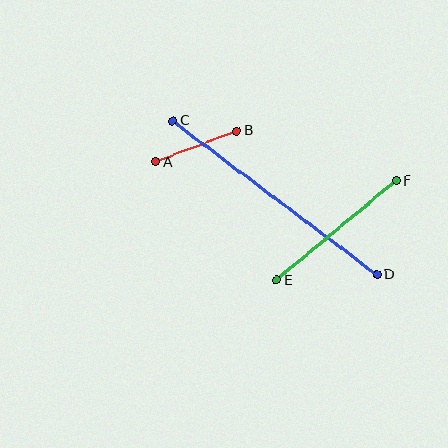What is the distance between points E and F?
The distance is approximately 156 pixels.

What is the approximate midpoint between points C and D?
The midpoint is at approximately (275, 198) pixels.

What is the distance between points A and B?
The distance is approximately 87 pixels.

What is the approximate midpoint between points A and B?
The midpoint is at approximately (196, 146) pixels.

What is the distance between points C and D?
The distance is approximately 256 pixels.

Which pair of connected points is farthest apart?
Points C and D are farthest apart.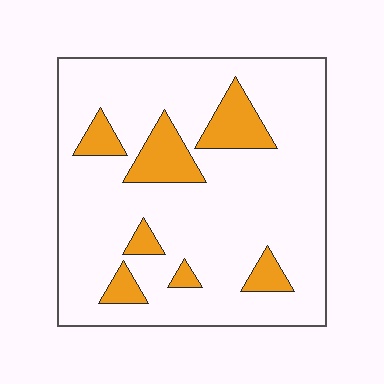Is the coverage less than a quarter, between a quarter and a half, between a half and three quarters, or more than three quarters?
Less than a quarter.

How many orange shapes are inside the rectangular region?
7.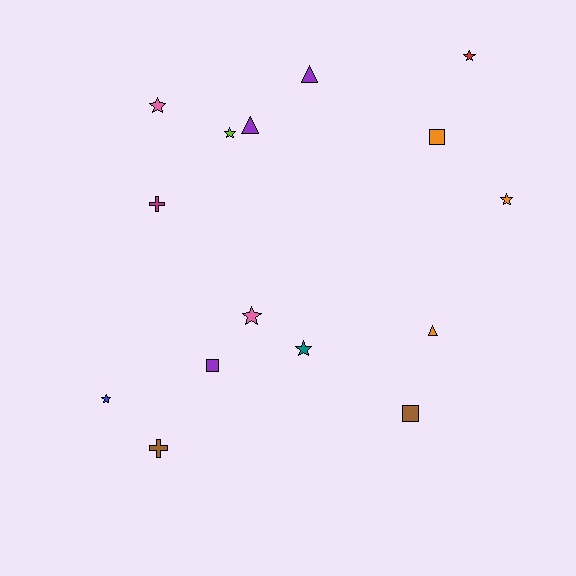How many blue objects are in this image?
There is 1 blue object.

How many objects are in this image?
There are 15 objects.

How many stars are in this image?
There are 7 stars.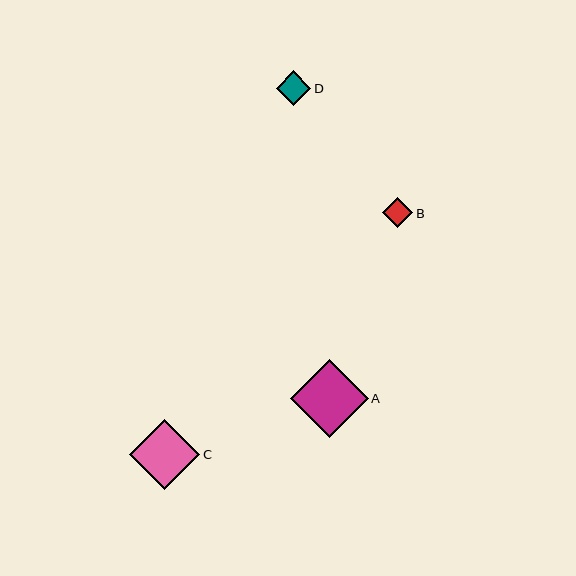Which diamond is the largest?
Diamond A is the largest with a size of approximately 78 pixels.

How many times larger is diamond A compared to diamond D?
Diamond A is approximately 2.3 times the size of diamond D.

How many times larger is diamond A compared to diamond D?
Diamond A is approximately 2.3 times the size of diamond D.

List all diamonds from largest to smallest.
From largest to smallest: A, C, D, B.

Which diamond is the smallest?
Diamond B is the smallest with a size of approximately 30 pixels.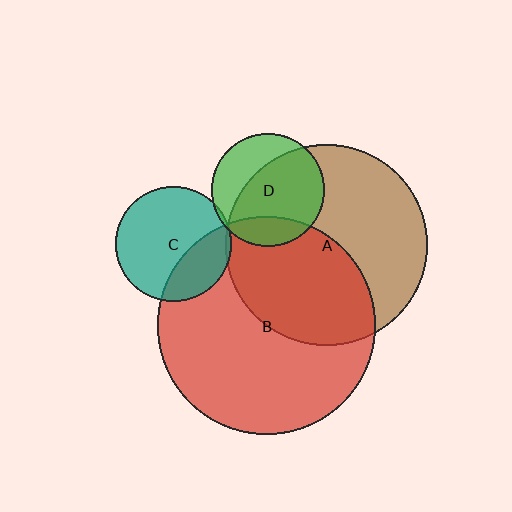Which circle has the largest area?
Circle B (red).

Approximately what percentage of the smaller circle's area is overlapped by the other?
Approximately 65%.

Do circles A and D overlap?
Yes.